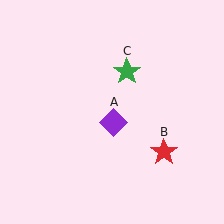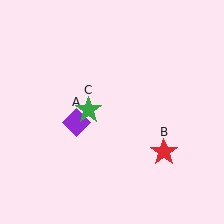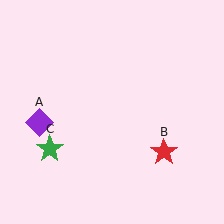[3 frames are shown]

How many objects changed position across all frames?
2 objects changed position: purple diamond (object A), green star (object C).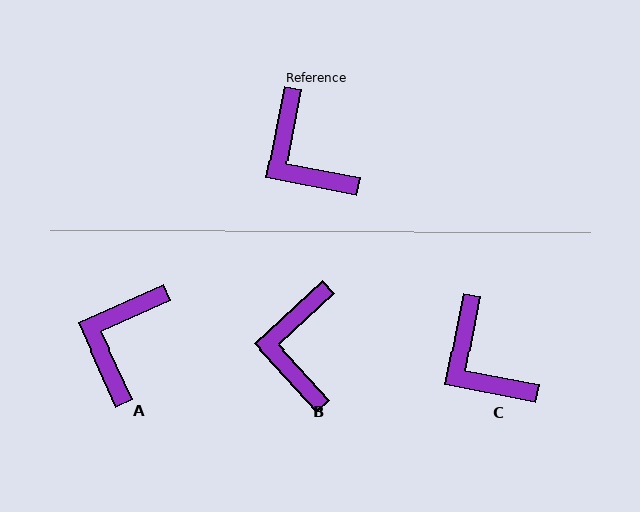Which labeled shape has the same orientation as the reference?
C.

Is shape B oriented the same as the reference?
No, it is off by about 37 degrees.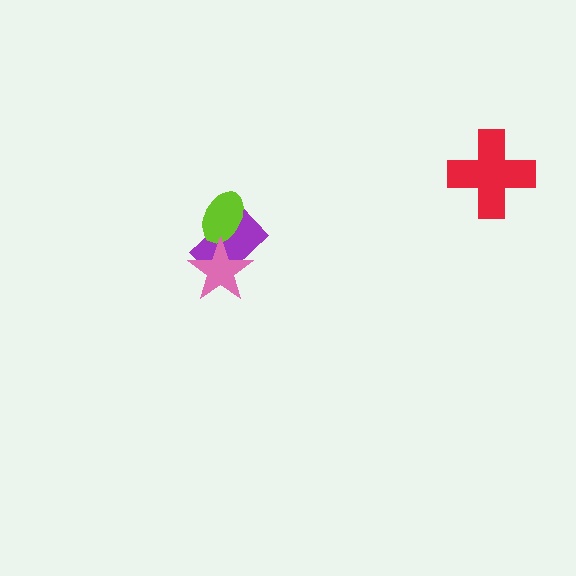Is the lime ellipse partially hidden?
Yes, it is partially covered by another shape.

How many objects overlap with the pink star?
2 objects overlap with the pink star.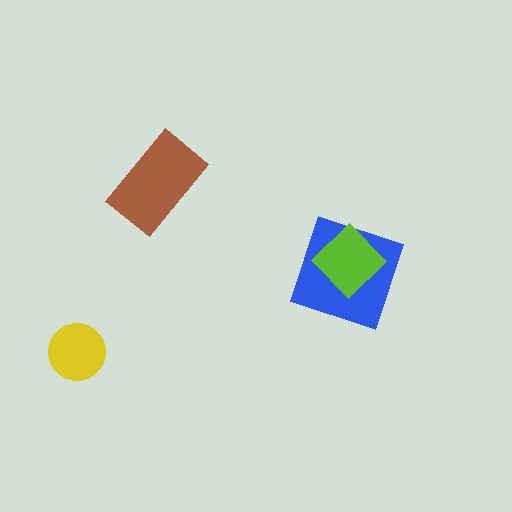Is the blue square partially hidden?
Yes, it is partially covered by another shape.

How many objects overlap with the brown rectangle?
0 objects overlap with the brown rectangle.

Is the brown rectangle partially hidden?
No, no other shape covers it.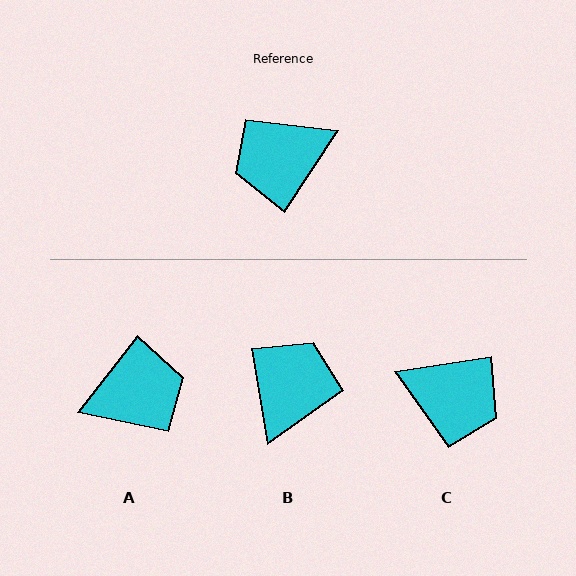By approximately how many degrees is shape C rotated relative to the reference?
Approximately 132 degrees counter-clockwise.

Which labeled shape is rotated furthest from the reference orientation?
A, about 175 degrees away.